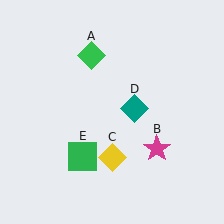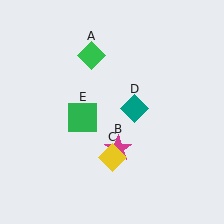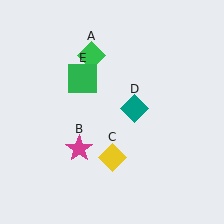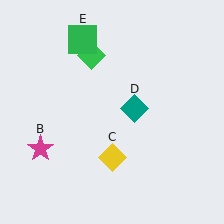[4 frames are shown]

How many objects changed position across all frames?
2 objects changed position: magenta star (object B), green square (object E).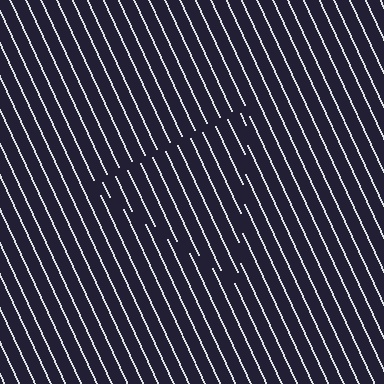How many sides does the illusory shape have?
3 sides — the line-ends trace a triangle.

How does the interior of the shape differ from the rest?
The interior of the shape contains the same grating, shifted by half a period — the contour is defined by the phase discontinuity where line-ends from the inner and outer gratings abut.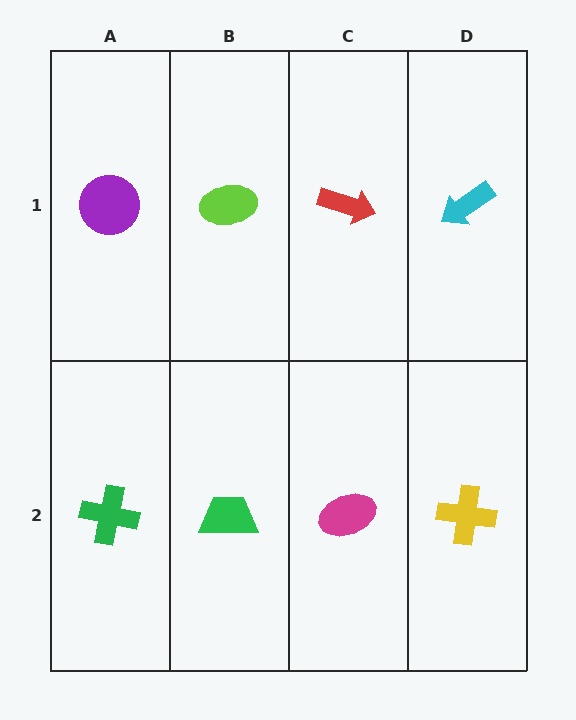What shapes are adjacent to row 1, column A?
A green cross (row 2, column A), a lime ellipse (row 1, column B).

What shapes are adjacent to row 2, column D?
A cyan arrow (row 1, column D), a magenta ellipse (row 2, column C).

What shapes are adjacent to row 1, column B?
A green trapezoid (row 2, column B), a purple circle (row 1, column A), a red arrow (row 1, column C).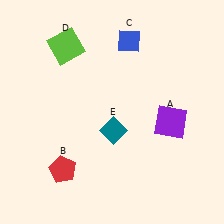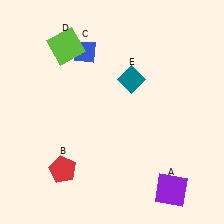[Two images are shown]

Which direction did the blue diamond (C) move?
The blue diamond (C) moved left.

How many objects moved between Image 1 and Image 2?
3 objects moved between the two images.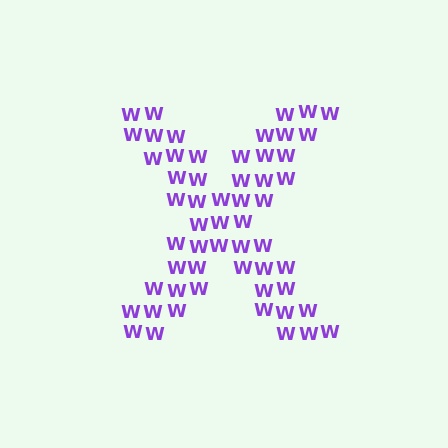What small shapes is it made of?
It is made of small letter W's.